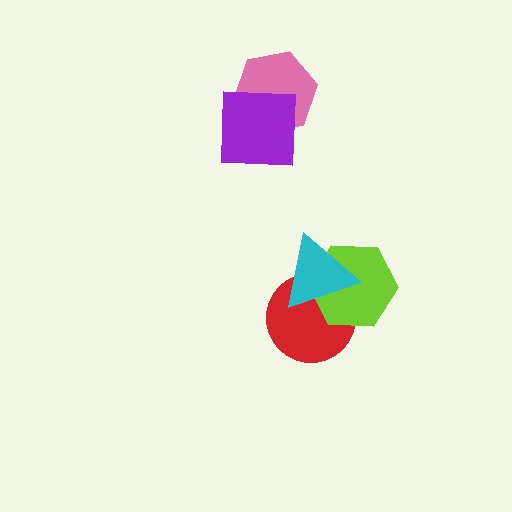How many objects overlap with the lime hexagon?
2 objects overlap with the lime hexagon.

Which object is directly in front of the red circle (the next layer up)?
The lime hexagon is directly in front of the red circle.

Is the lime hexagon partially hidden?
Yes, it is partially covered by another shape.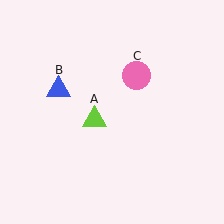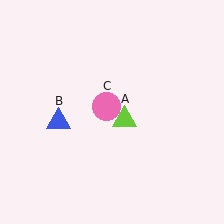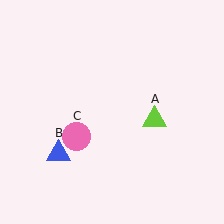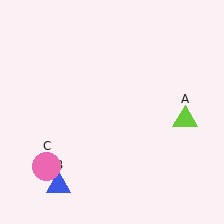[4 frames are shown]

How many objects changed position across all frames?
3 objects changed position: lime triangle (object A), blue triangle (object B), pink circle (object C).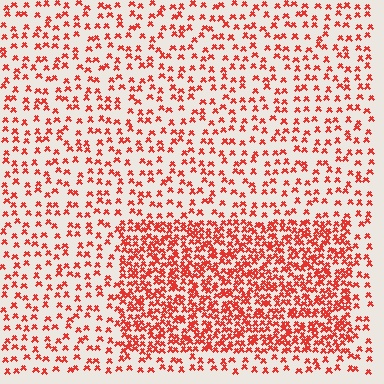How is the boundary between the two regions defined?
The boundary is defined by a change in element density (approximately 2.4x ratio). All elements are the same color, size, and shape.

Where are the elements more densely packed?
The elements are more densely packed inside the rectangle boundary.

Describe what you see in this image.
The image contains small red elements arranged at two different densities. A rectangle-shaped region is visible where the elements are more densely packed than the surrounding area.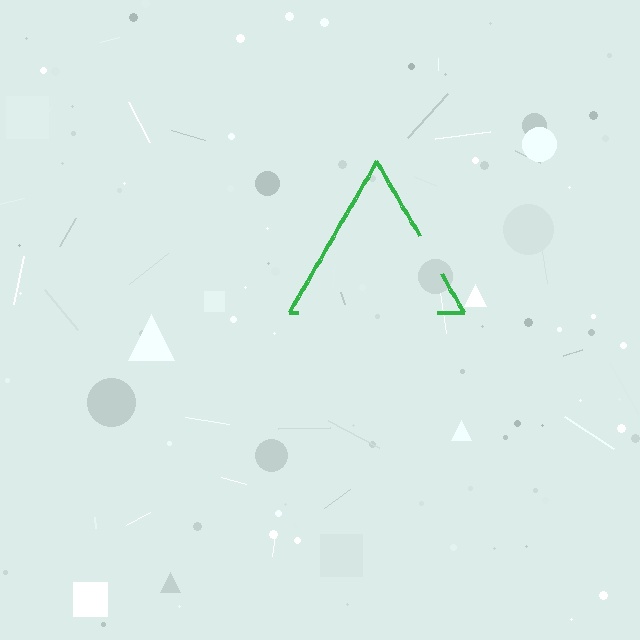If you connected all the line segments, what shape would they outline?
They would outline a triangle.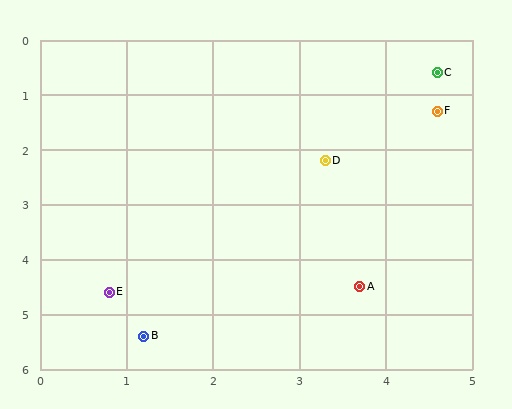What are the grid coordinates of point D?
Point D is at approximately (3.3, 2.2).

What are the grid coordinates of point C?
Point C is at approximately (4.6, 0.6).